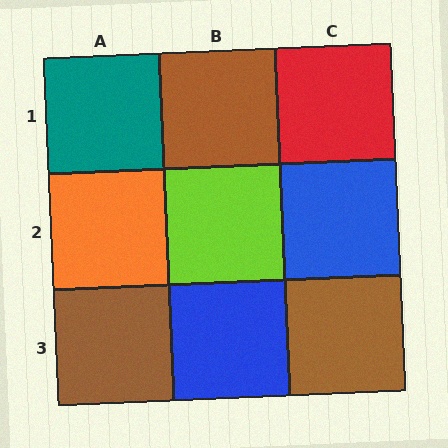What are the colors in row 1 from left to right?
Teal, brown, red.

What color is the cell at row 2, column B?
Lime.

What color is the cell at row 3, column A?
Brown.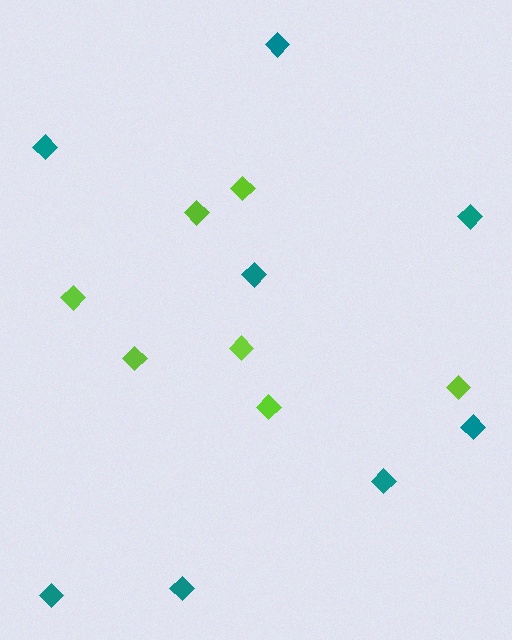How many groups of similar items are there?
There are 2 groups: one group of teal diamonds (8) and one group of lime diamonds (7).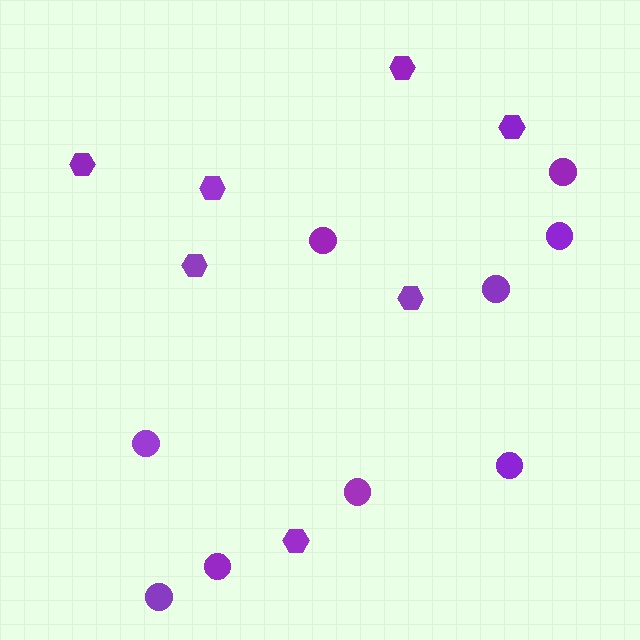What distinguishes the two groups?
There are 2 groups: one group of circles (9) and one group of hexagons (7).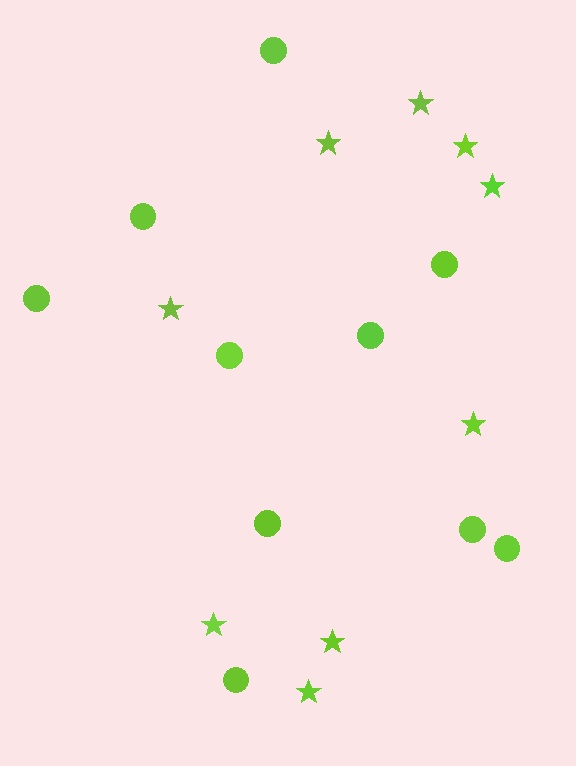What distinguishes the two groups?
There are 2 groups: one group of circles (10) and one group of stars (9).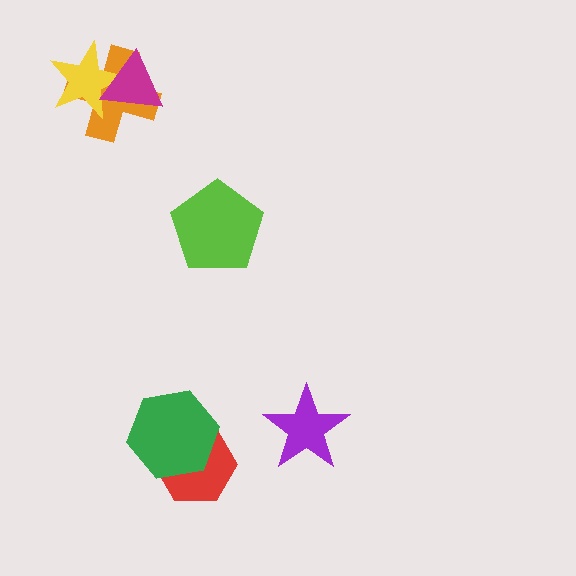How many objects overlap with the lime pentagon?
0 objects overlap with the lime pentagon.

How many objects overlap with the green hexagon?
1 object overlaps with the green hexagon.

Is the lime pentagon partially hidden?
No, no other shape covers it.